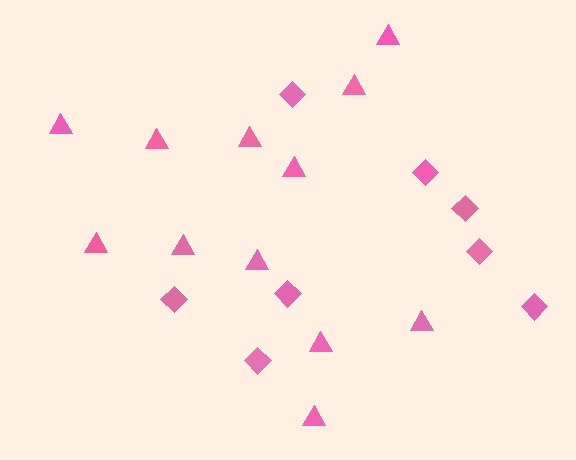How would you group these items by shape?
There are 2 groups: one group of diamonds (8) and one group of triangles (12).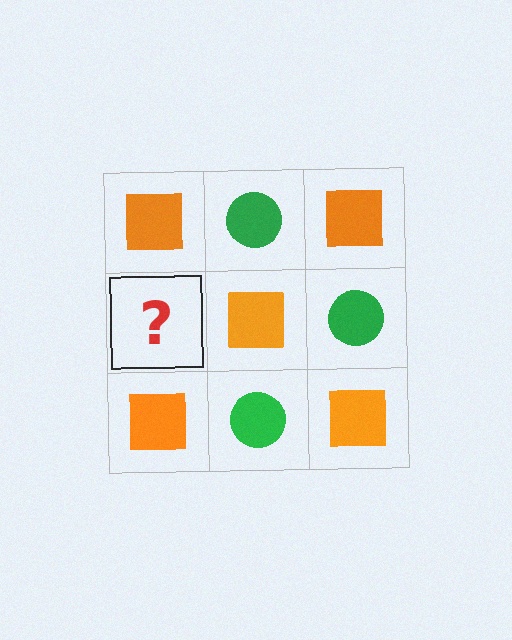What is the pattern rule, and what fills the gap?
The rule is that it alternates orange square and green circle in a checkerboard pattern. The gap should be filled with a green circle.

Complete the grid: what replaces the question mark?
The question mark should be replaced with a green circle.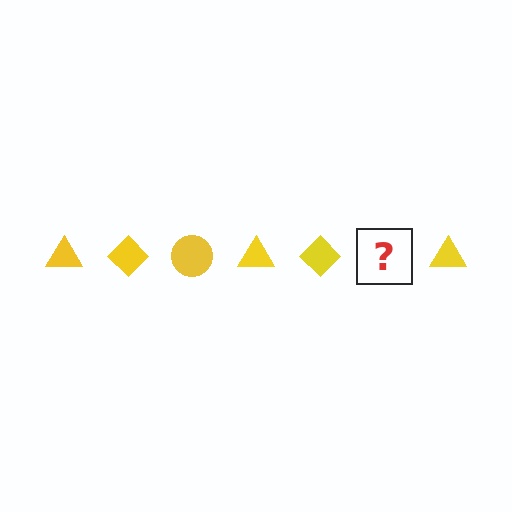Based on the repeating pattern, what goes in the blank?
The blank should be a yellow circle.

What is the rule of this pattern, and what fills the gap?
The rule is that the pattern cycles through triangle, diamond, circle shapes in yellow. The gap should be filled with a yellow circle.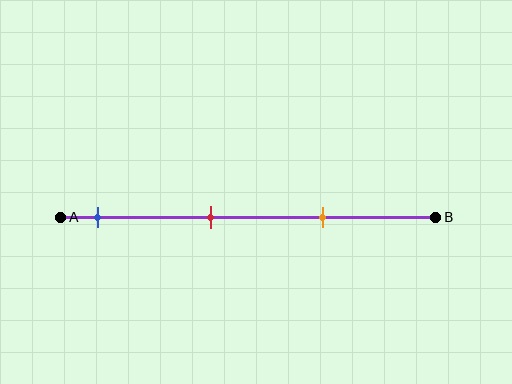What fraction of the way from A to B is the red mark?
The red mark is approximately 40% (0.4) of the way from A to B.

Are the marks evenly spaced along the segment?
Yes, the marks are approximately evenly spaced.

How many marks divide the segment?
There are 3 marks dividing the segment.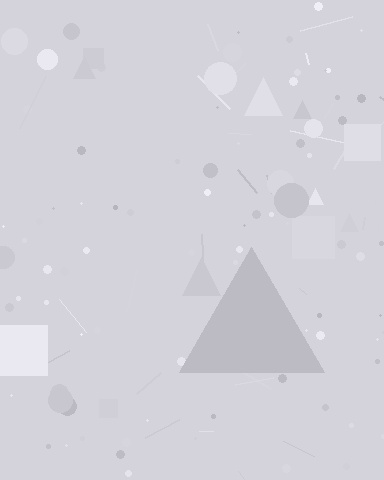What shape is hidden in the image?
A triangle is hidden in the image.